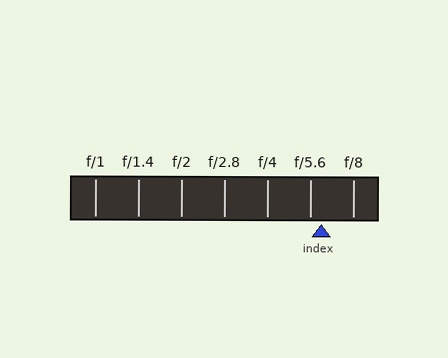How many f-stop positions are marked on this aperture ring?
There are 7 f-stop positions marked.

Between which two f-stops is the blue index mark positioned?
The index mark is between f/5.6 and f/8.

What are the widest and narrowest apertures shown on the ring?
The widest aperture shown is f/1 and the narrowest is f/8.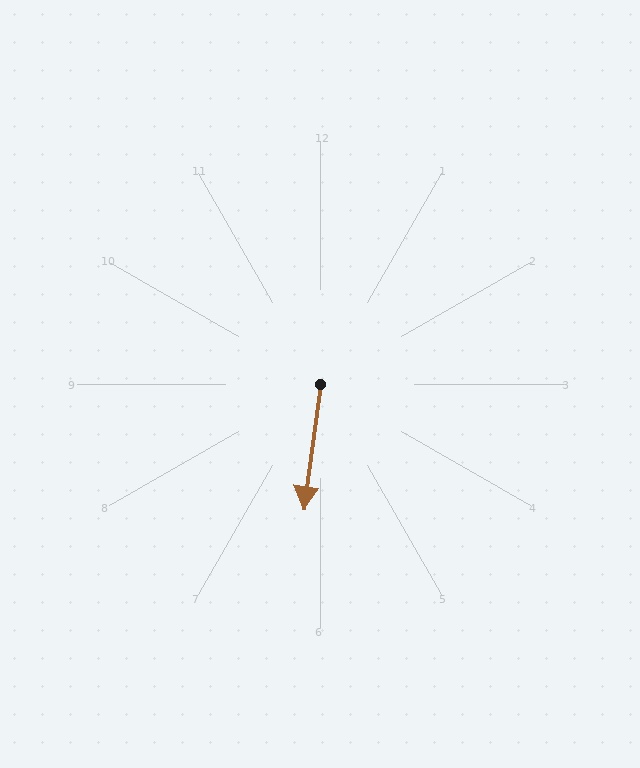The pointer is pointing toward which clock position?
Roughly 6 o'clock.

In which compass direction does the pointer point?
South.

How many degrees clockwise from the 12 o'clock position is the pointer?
Approximately 188 degrees.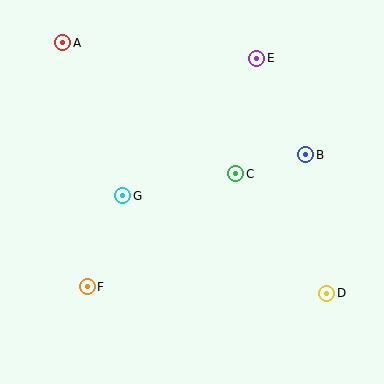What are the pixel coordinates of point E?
Point E is at (257, 58).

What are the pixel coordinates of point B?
Point B is at (306, 155).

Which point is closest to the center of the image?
Point C at (236, 174) is closest to the center.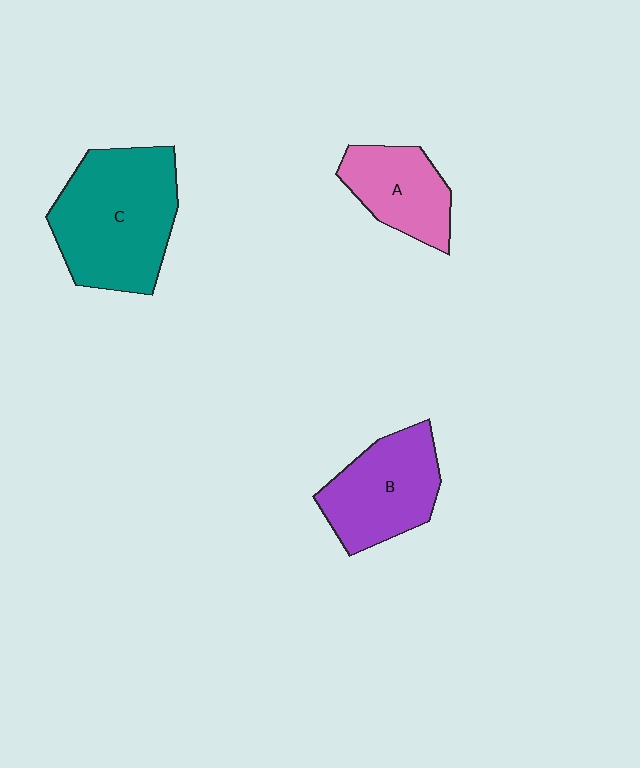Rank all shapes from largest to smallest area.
From largest to smallest: C (teal), B (purple), A (pink).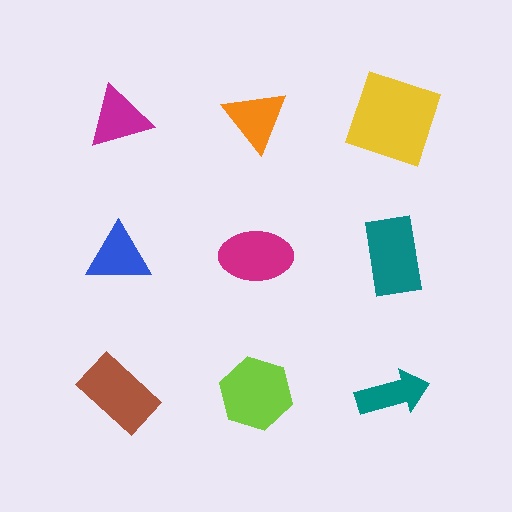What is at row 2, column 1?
A blue triangle.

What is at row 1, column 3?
A yellow square.